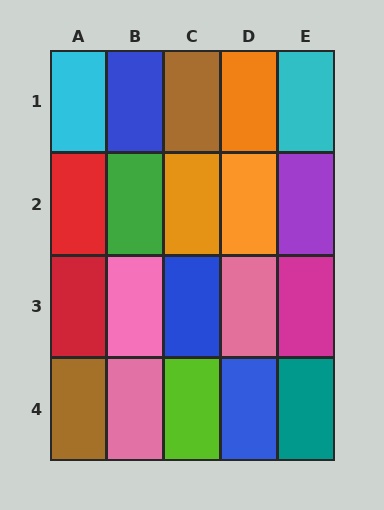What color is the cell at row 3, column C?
Blue.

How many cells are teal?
1 cell is teal.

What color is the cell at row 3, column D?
Pink.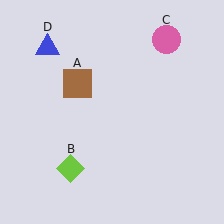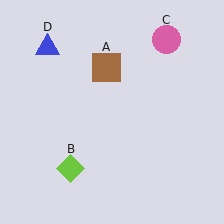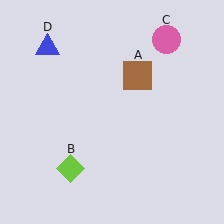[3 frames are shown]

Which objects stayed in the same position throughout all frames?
Lime diamond (object B) and pink circle (object C) and blue triangle (object D) remained stationary.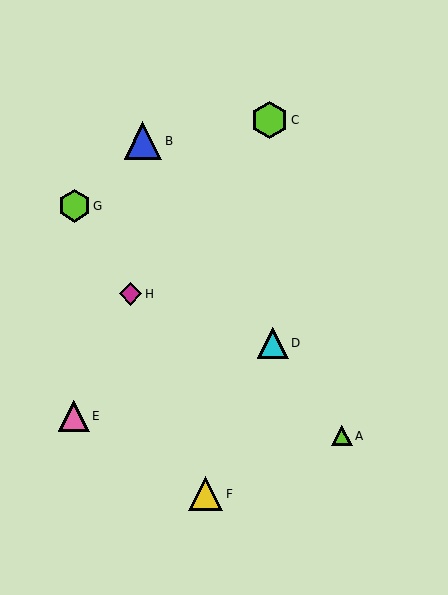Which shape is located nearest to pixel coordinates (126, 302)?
The magenta diamond (labeled H) at (131, 294) is nearest to that location.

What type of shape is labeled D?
Shape D is a cyan triangle.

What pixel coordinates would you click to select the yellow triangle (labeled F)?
Click at (206, 494) to select the yellow triangle F.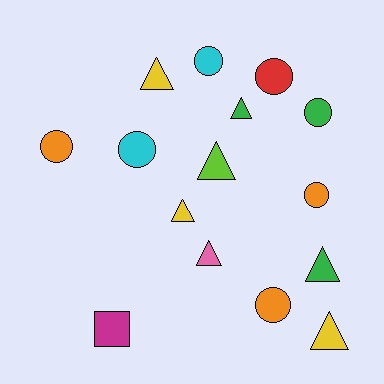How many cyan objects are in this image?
There are 2 cyan objects.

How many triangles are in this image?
There are 7 triangles.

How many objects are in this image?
There are 15 objects.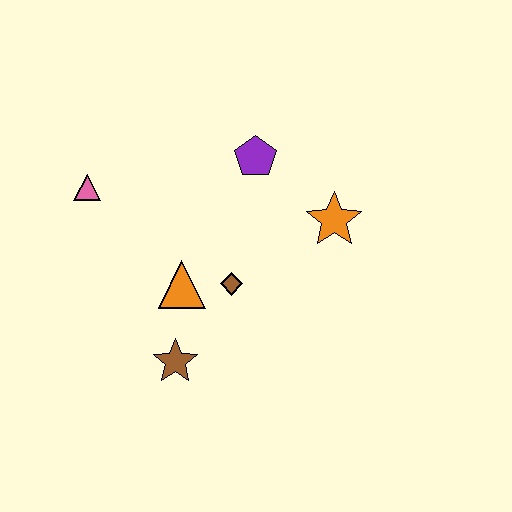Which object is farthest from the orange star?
The pink triangle is farthest from the orange star.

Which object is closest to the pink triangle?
The orange triangle is closest to the pink triangle.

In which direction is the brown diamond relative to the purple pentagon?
The brown diamond is below the purple pentagon.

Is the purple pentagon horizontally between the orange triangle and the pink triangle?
No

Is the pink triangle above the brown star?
Yes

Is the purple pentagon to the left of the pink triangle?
No